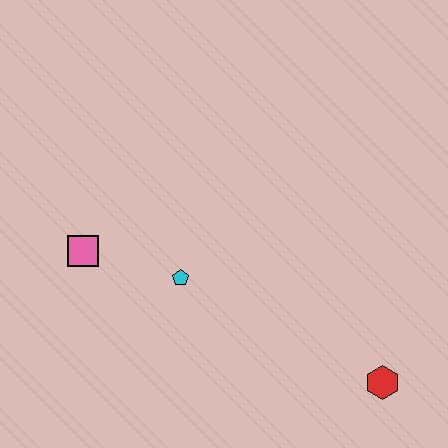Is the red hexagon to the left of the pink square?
No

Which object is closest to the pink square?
The cyan pentagon is closest to the pink square.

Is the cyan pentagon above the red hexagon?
Yes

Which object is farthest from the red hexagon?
The pink square is farthest from the red hexagon.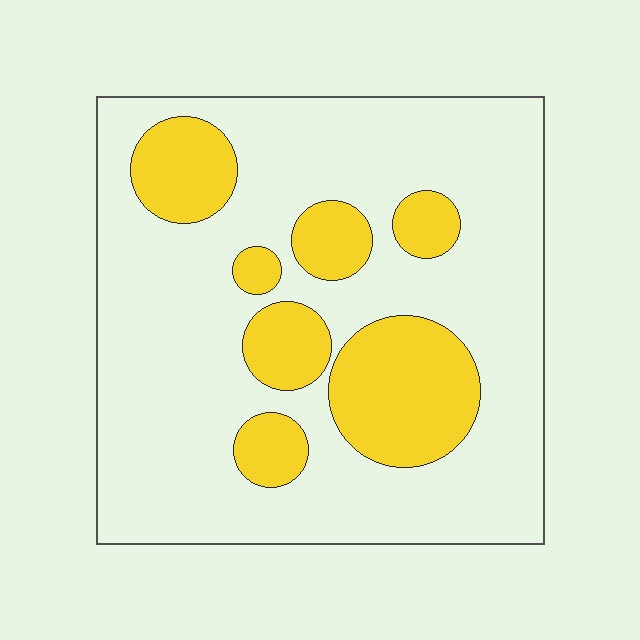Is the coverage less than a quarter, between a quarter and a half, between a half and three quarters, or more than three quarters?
Less than a quarter.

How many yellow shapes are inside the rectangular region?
7.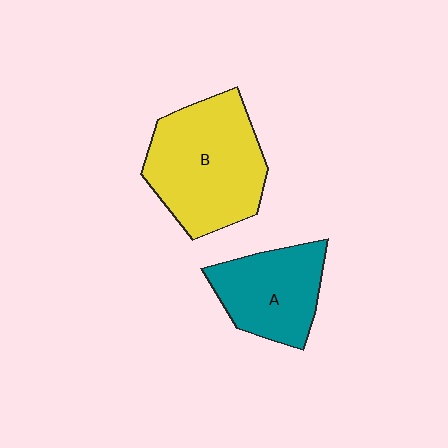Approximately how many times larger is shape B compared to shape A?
Approximately 1.5 times.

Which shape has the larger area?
Shape B (yellow).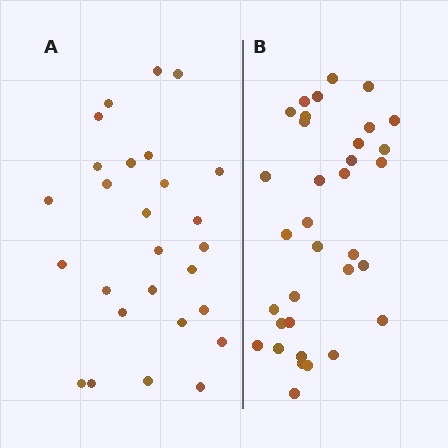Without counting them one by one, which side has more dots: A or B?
Region B (the right region) has more dots.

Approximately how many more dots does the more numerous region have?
Region B has roughly 8 or so more dots than region A.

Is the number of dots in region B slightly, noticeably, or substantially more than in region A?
Region B has noticeably more, but not dramatically so. The ratio is roughly 1.3 to 1.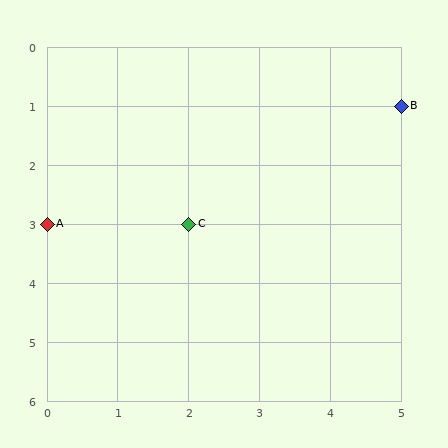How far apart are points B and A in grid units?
Points B and A are 5 columns and 2 rows apart (about 5.4 grid units diagonally).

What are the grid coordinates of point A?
Point A is at grid coordinates (0, 3).